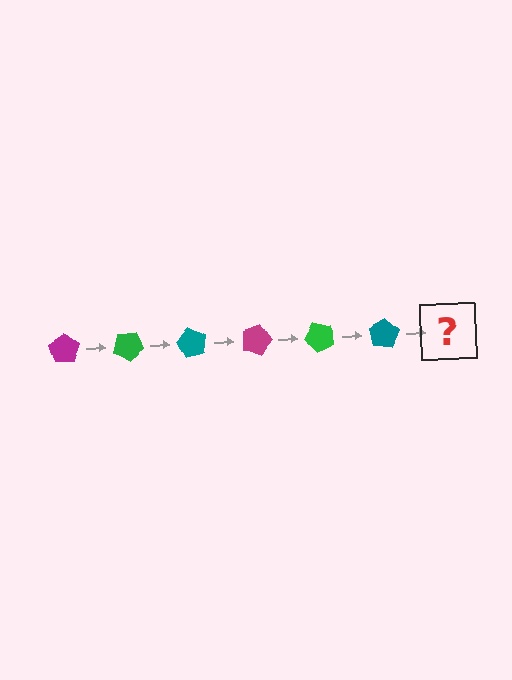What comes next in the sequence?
The next element should be a magenta pentagon, rotated 180 degrees from the start.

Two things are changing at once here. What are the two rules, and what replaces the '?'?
The two rules are that it rotates 30 degrees each step and the color cycles through magenta, green, and teal. The '?' should be a magenta pentagon, rotated 180 degrees from the start.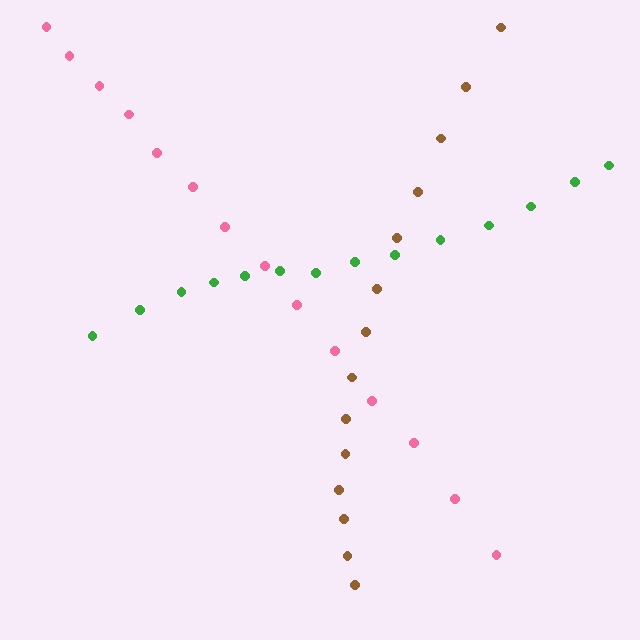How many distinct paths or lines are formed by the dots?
There are 3 distinct paths.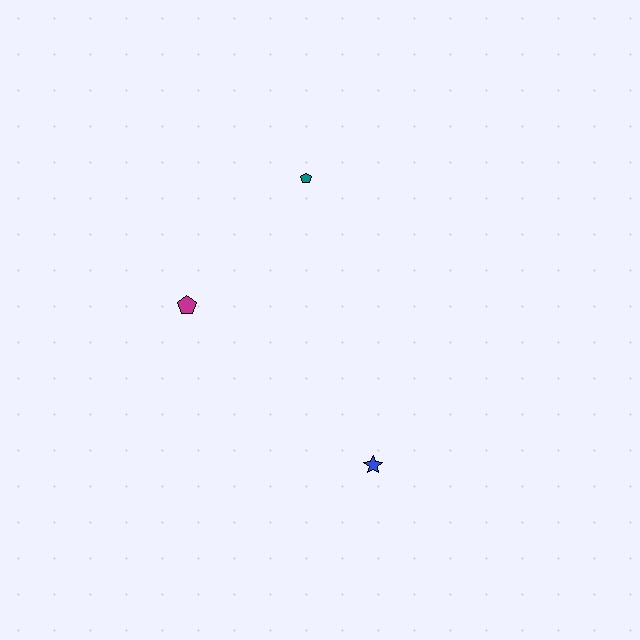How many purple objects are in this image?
There are no purple objects.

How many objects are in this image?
There are 3 objects.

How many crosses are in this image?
There are no crosses.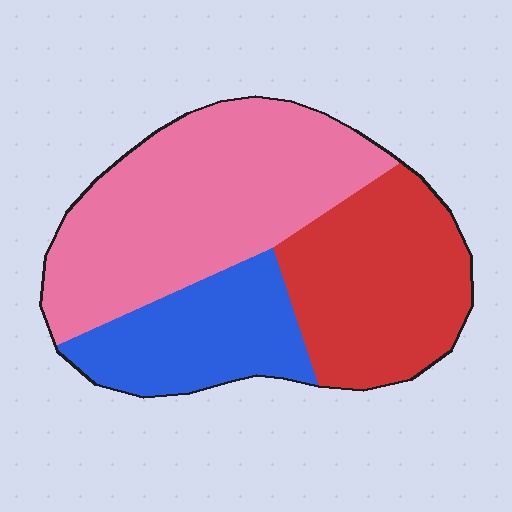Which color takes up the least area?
Blue, at roughly 20%.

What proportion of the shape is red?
Red covers 32% of the shape.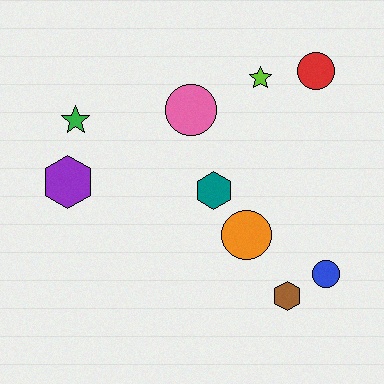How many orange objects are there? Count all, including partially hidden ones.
There is 1 orange object.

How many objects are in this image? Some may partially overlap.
There are 9 objects.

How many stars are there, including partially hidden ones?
There are 2 stars.